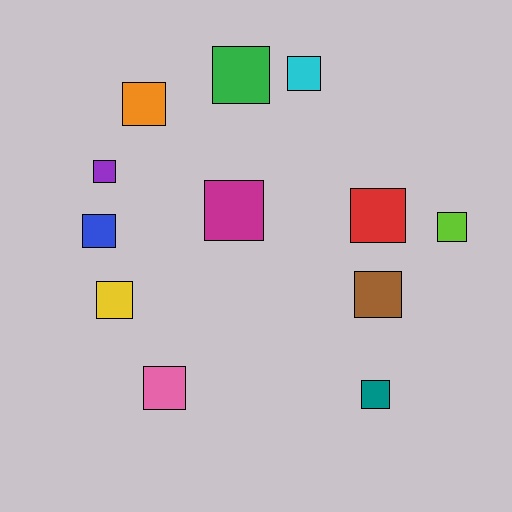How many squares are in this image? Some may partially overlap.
There are 12 squares.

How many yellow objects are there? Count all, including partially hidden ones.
There is 1 yellow object.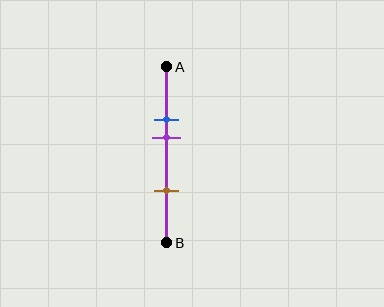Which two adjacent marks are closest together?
The blue and purple marks are the closest adjacent pair.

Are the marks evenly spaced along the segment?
No, the marks are not evenly spaced.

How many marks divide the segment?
There are 3 marks dividing the segment.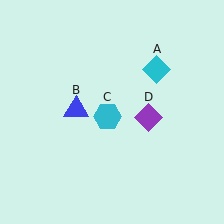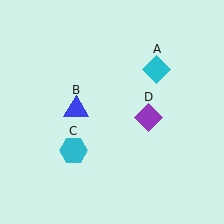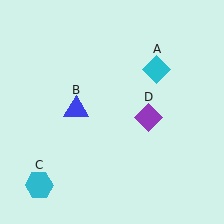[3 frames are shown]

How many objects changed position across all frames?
1 object changed position: cyan hexagon (object C).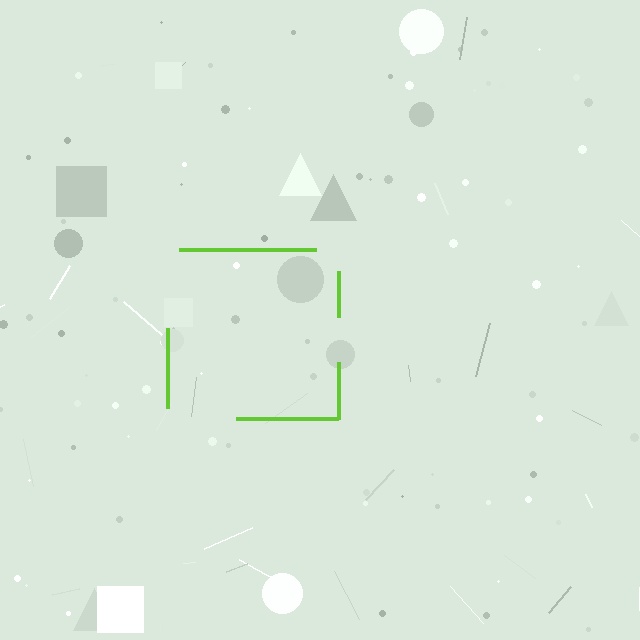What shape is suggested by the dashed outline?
The dashed outline suggests a square.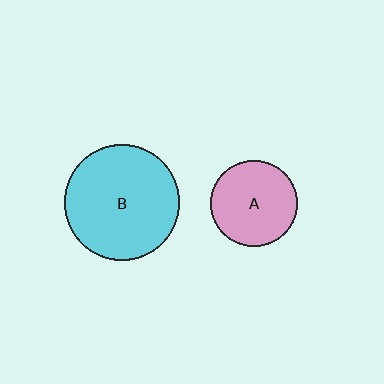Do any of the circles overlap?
No, none of the circles overlap.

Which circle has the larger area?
Circle B (cyan).